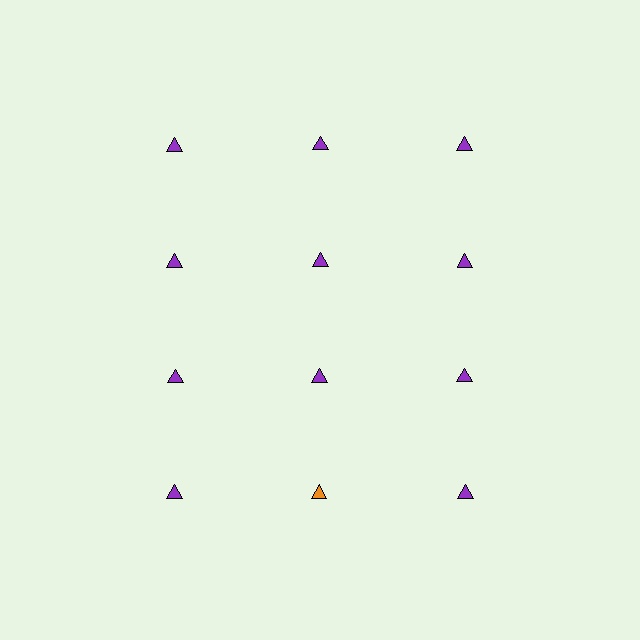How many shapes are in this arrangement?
There are 12 shapes arranged in a grid pattern.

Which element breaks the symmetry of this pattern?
The orange triangle in the fourth row, second from left column breaks the symmetry. All other shapes are purple triangles.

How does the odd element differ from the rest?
It has a different color: orange instead of purple.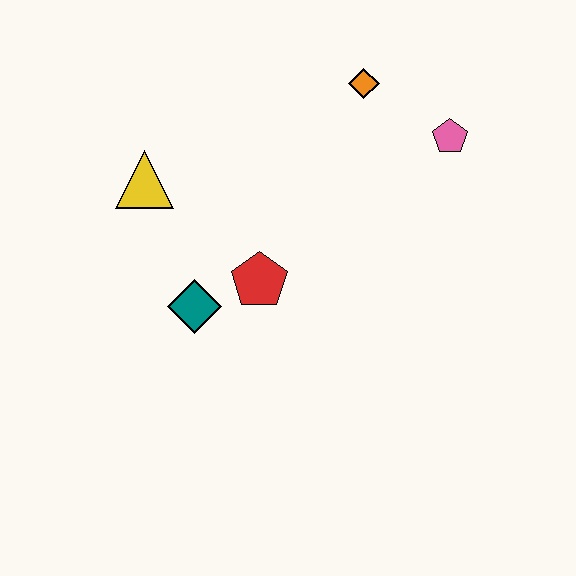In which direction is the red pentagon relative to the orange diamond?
The red pentagon is below the orange diamond.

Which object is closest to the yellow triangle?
The teal diamond is closest to the yellow triangle.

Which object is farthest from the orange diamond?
The teal diamond is farthest from the orange diamond.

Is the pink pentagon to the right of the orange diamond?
Yes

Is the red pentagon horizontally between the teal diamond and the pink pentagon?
Yes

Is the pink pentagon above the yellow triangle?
Yes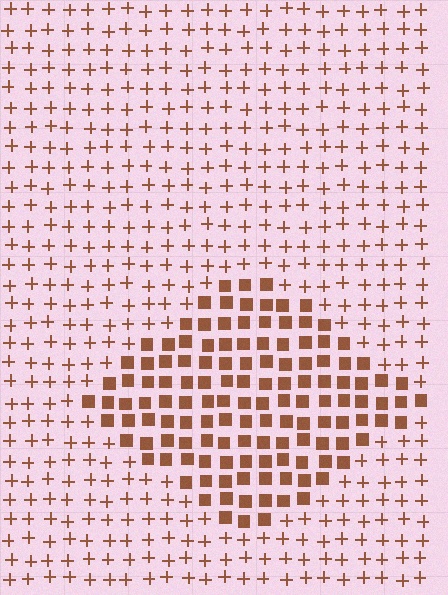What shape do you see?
I see a diamond.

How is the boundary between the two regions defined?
The boundary is defined by a change in element shape: squares inside vs. plus signs outside. All elements share the same color and spacing.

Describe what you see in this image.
The image is filled with small brown elements arranged in a uniform grid. A diamond-shaped region contains squares, while the surrounding area contains plus signs. The boundary is defined purely by the change in element shape.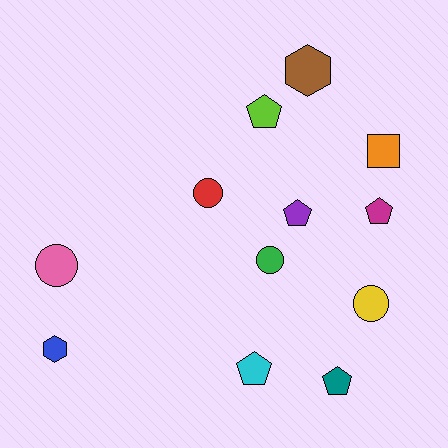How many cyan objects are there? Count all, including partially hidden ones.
There is 1 cyan object.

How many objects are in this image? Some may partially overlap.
There are 12 objects.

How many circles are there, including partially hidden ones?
There are 4 circles.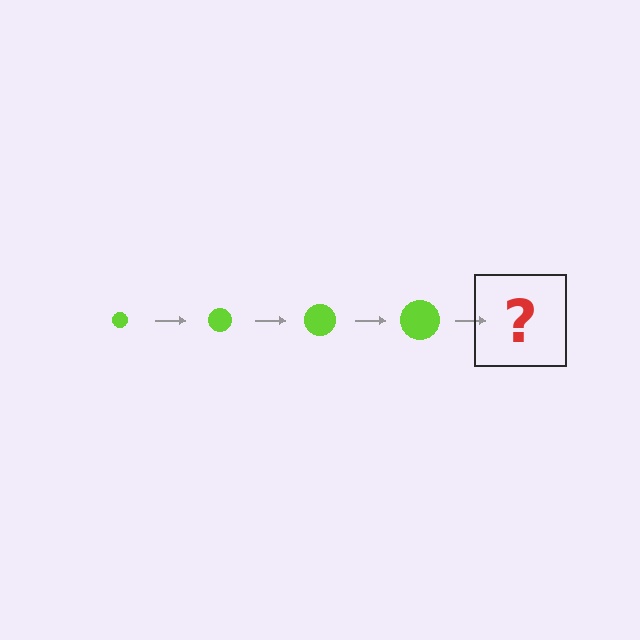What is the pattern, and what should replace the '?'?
The pattern is that the circle gets progressively larger each step. The '?' should be a lime circle, larger than the previous one.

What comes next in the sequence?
The next element should be a lime circle, larger than the previous one.